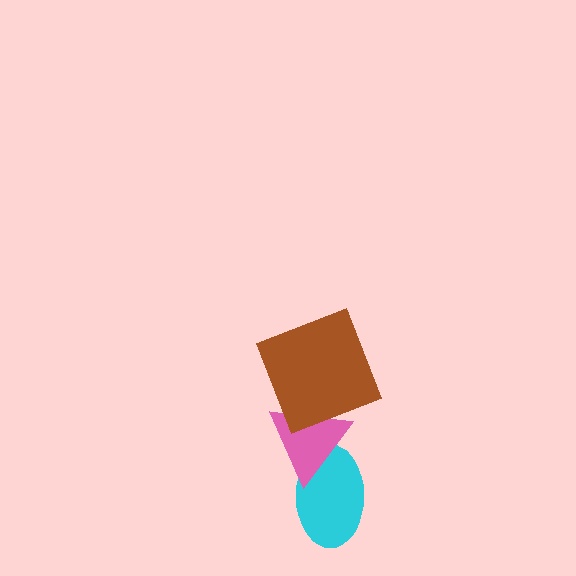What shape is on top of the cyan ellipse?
The pink triangle is on top of the cyan ellipse.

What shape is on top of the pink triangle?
The brown square is on top of the pink triangle.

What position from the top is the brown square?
The brown square is 1st from the top.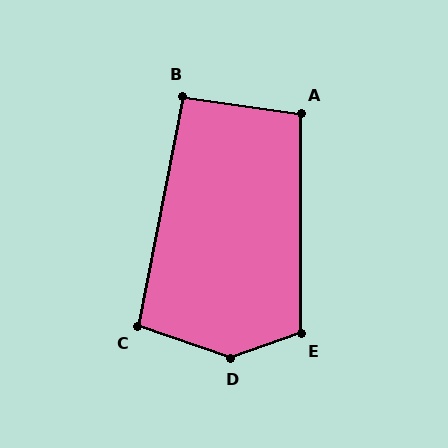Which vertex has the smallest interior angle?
B, at approximately 93 degrees.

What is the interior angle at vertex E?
Approximately 109 degrees (obtuse).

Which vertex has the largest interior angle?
D, at approximately 142 degrees.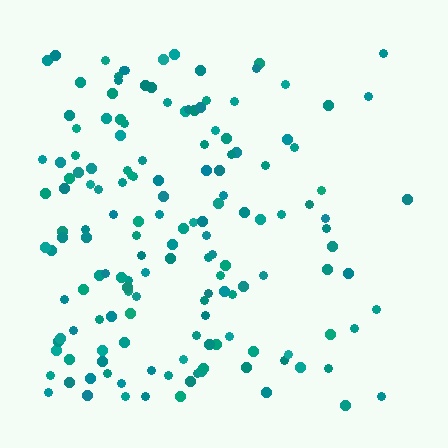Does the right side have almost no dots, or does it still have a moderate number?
Still a moderate number, just noticeably fewer than the left.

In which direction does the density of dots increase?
From right to left, with the left side densest.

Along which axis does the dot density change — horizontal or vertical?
Horizontal.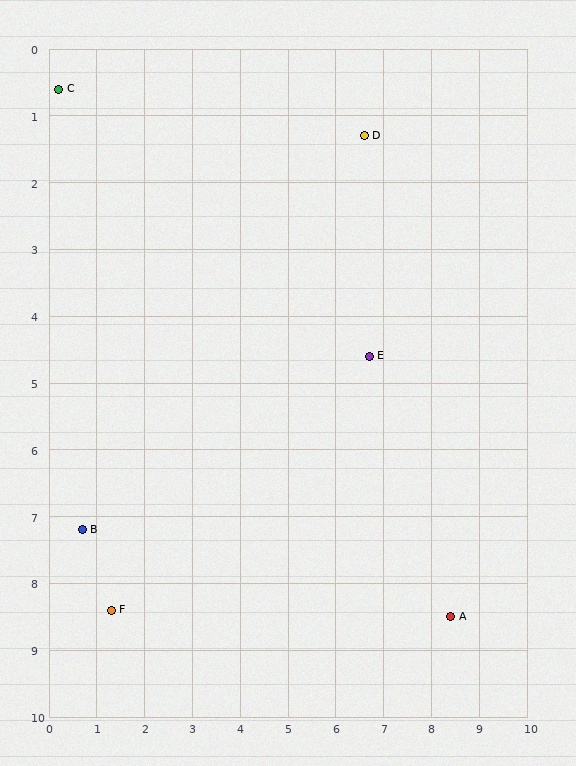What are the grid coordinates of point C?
Point C is at approximately (0.2, 0.6).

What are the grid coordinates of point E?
Point E is at approximately (6.7, 4.6).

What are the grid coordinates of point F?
Point F is at approximately (1.3, 8.4).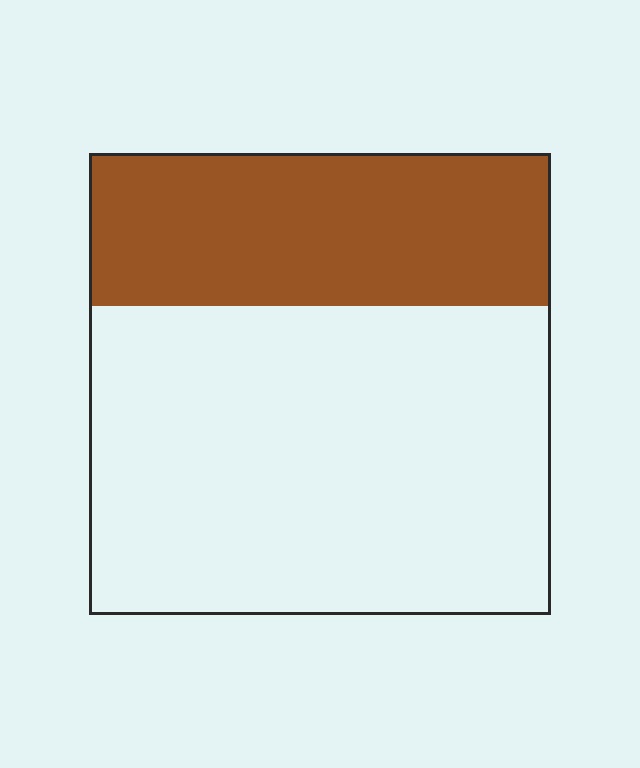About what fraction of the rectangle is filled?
About one third (1/3).